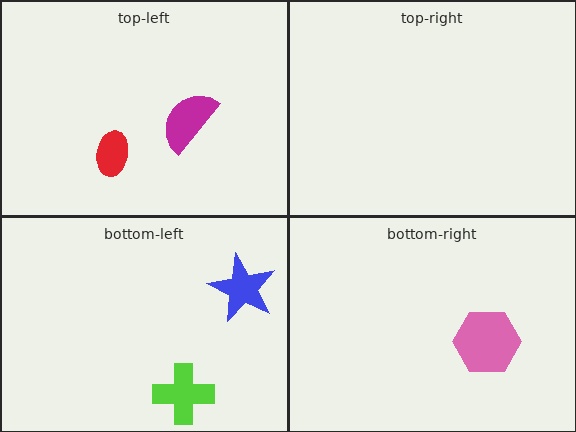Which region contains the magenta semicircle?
The top-left region.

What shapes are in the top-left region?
The magenta semicircle, the red ellipse.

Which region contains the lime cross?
The bottom-left region.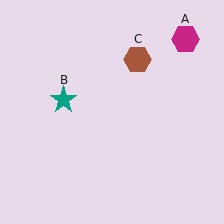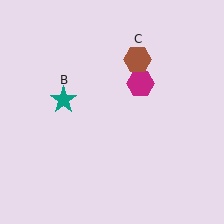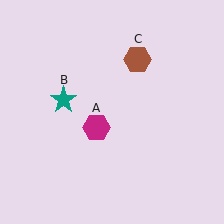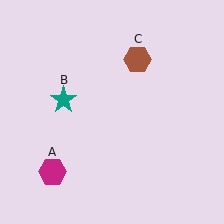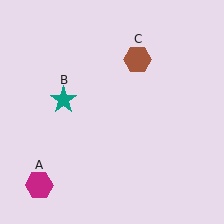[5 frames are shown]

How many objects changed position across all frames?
1 object changed position: magenta hexagon (object A).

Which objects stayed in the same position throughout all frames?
Teal star (object B) and brown hexagon (object C) remained stationary.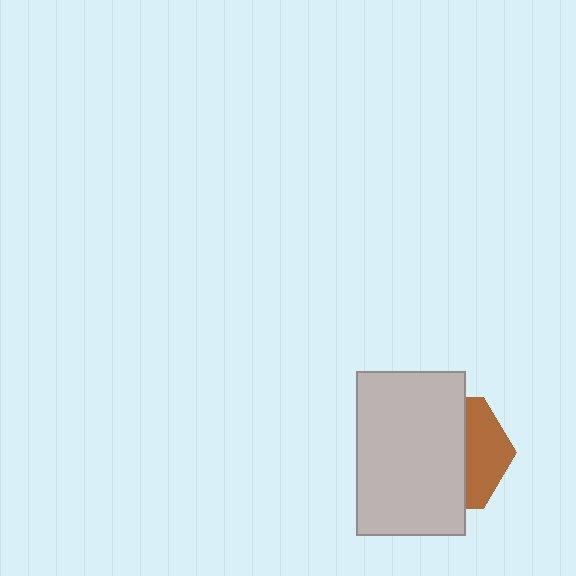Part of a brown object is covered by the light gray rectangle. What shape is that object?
It is a hexagon.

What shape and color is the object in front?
The object in front is a light gray rectangle.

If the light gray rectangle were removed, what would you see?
You would see the complete brown hexagon.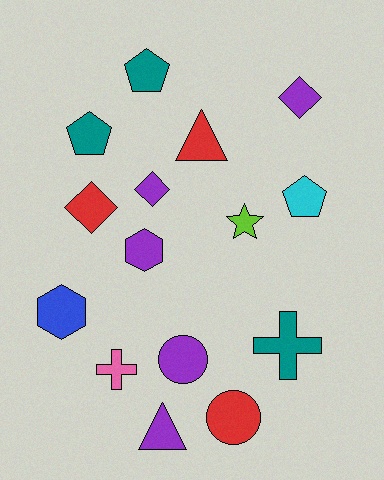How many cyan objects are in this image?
There is 1 cyan object.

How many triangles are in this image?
There are 2 triangles.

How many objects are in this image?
There are 15 objects.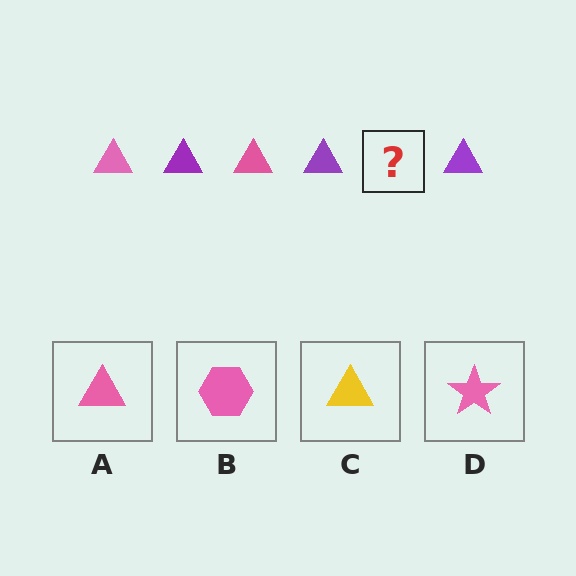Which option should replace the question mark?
Option A.